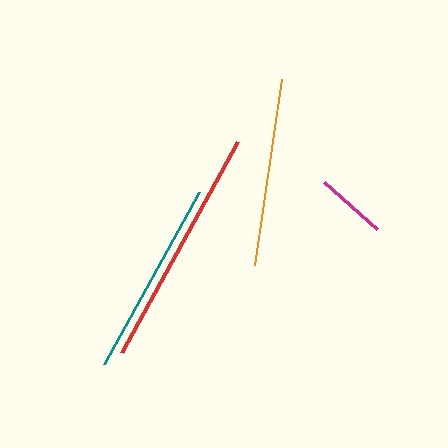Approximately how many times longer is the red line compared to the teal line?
The red line is approximately 1.2 times the length of the teal line.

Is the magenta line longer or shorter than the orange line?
The orange line is longer than the magenta line.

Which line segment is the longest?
The red line is the longest at approximately 241 pixels.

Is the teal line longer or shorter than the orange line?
The teal line is longer than the orange line.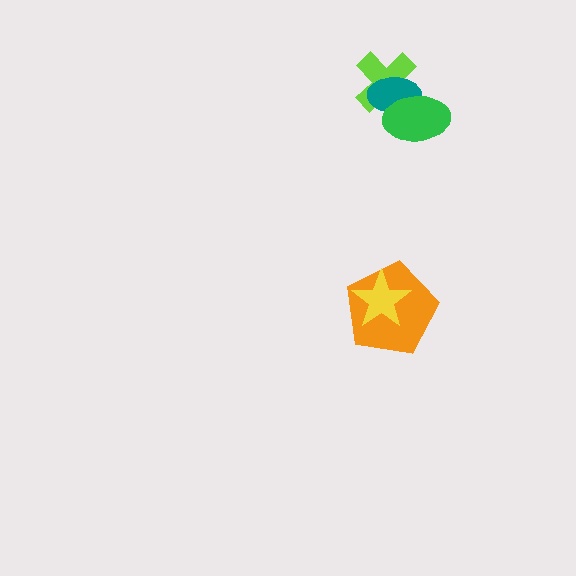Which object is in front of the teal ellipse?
The green ellipse is in front of the teal ellipse.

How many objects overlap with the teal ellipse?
2 objects overlap with the teal ellipse.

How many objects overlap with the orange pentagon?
1 object overlaps with the orange pentagon.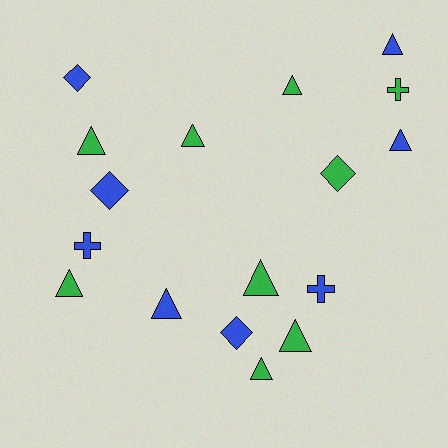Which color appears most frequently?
Green, with 9 objects.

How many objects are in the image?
There are 17 objects.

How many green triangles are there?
There are 7 green triangles.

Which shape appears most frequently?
Triangle, with 10 objects.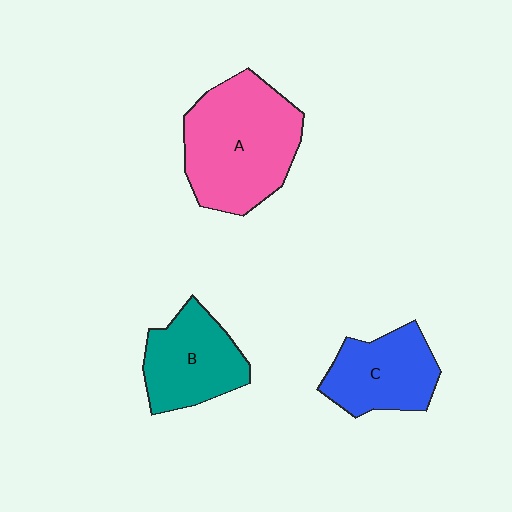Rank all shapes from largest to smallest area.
From largest to smallest: A (pink), B (teal), C (blue).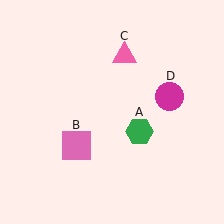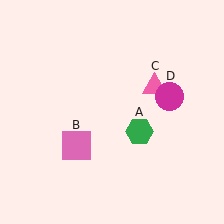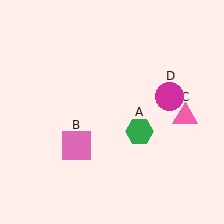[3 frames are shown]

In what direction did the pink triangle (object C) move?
The pink triangle (object C) moved down and to the right.